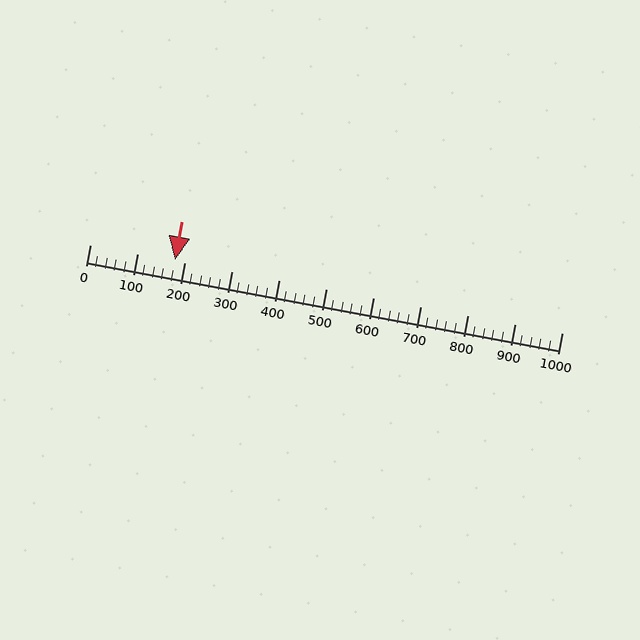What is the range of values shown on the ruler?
The ruler shows values from 0 to 1000.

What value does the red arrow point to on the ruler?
The red arrow points to approximately 179.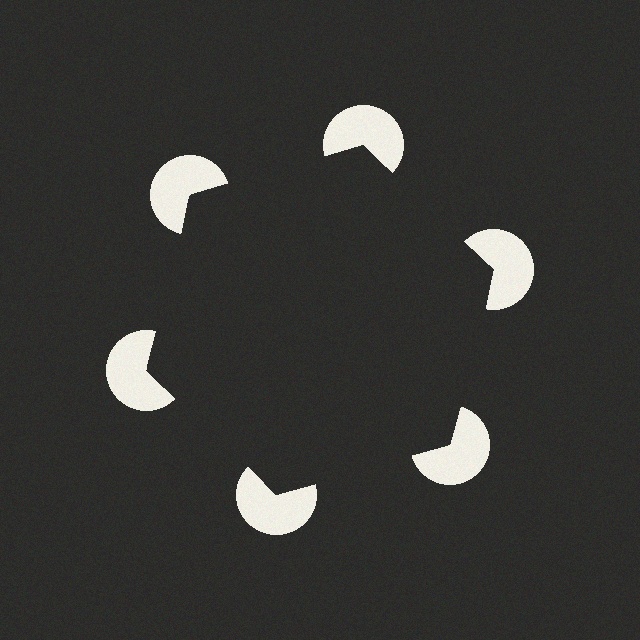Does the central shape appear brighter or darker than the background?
It typically appears slightly darker than the background, even though no actual brightness change is drawn.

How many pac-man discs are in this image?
There are 6 — one at each vertex of the illusory hexagon.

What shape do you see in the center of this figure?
An illusory hexagon — its edges are inferred from the aligned wedge cuts in the pac-man discs, not physically drawn.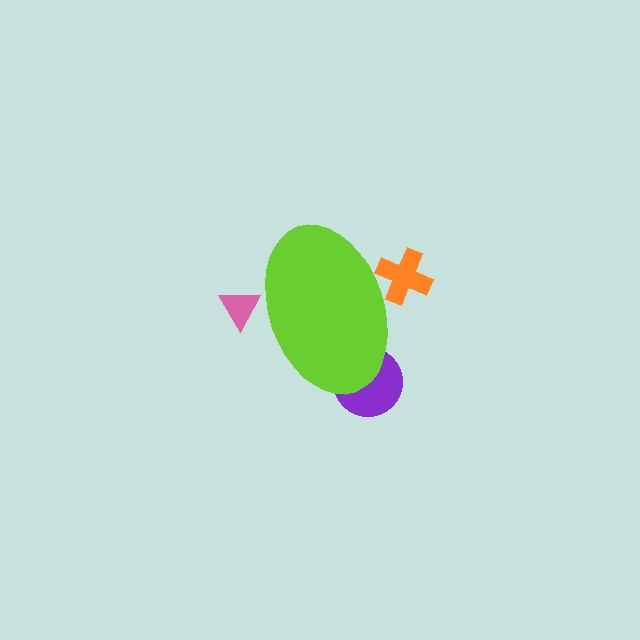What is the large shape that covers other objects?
A lime ellipse.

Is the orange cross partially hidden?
Yes, the orange cross is partially hidden behind the lime ellipse.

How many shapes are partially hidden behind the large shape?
3 shapes are partially hidden.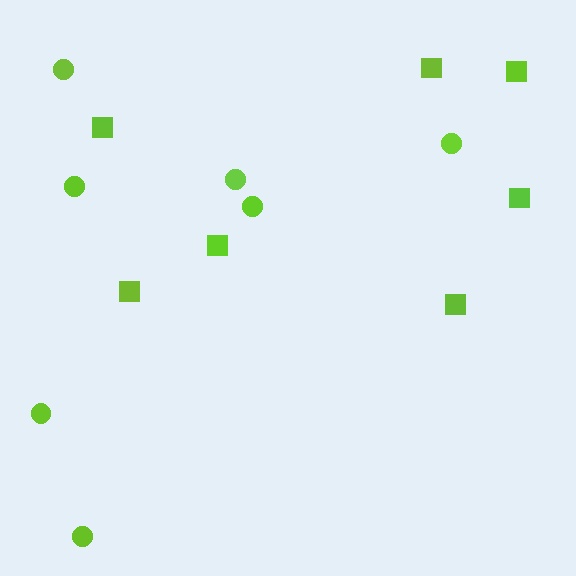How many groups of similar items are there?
There are 2 groups: one group of squares (7) and one group of circles (7).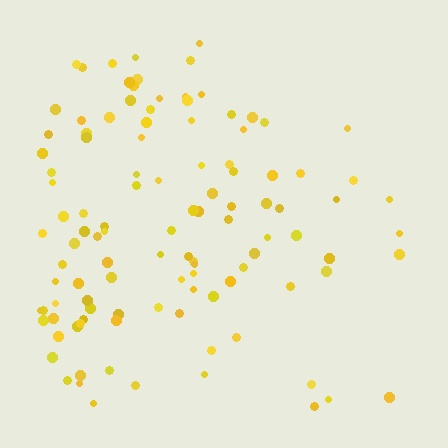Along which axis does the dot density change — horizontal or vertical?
Horizontal.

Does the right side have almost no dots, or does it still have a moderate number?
Still a moderate number, just noticeably fewer than the left.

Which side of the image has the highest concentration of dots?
The left.